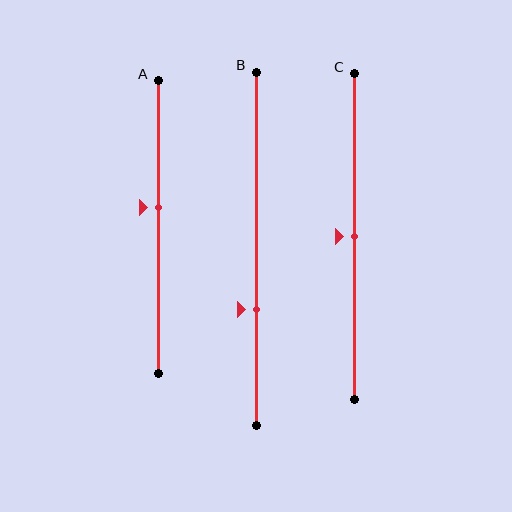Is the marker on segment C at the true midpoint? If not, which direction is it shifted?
Yes, the marker on segment C is at the true midpoint.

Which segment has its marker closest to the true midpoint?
Segment C has its marker closest to the true midpoint.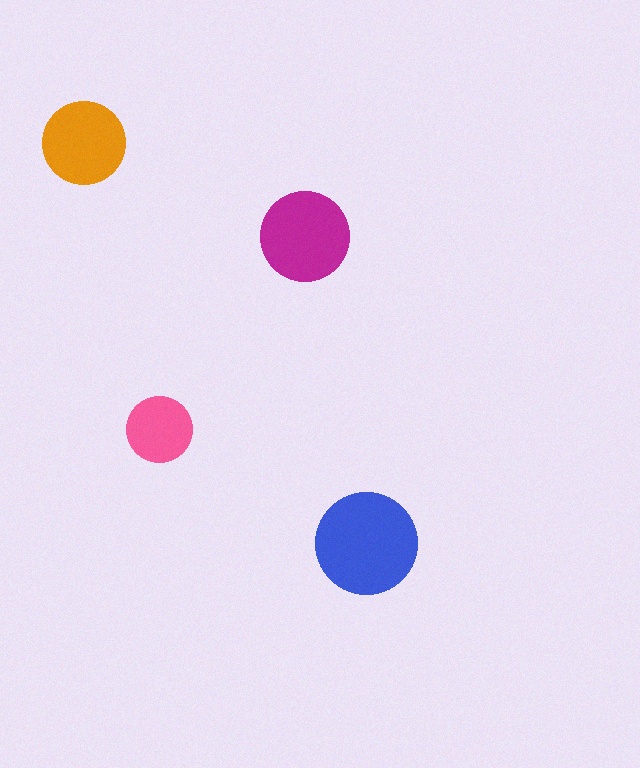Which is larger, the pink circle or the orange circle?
The orange one.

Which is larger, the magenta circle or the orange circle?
The magenta one.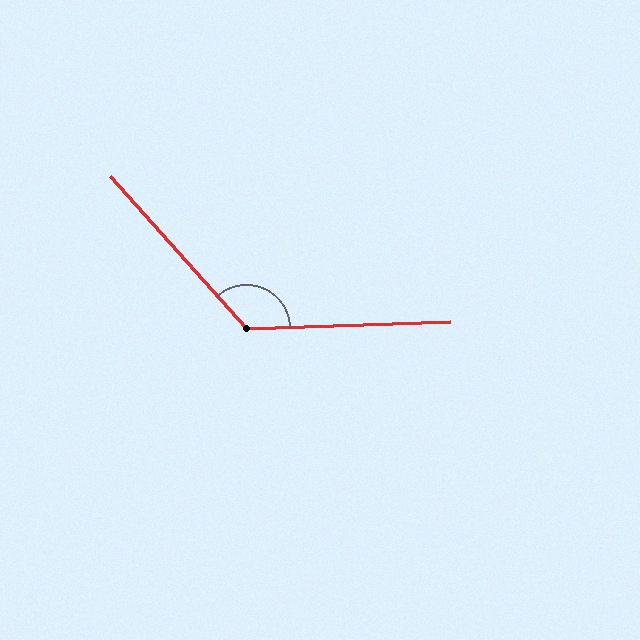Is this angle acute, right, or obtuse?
It is obtuse.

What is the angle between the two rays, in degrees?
Approximately 130 degrees.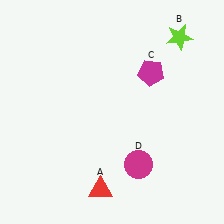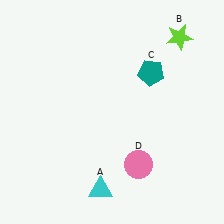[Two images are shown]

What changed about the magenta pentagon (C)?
In Image 1, C is magenta. In Image 2, it changed to teal.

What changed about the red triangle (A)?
In Image 1, A is red. In Image 2, it changed to cyan.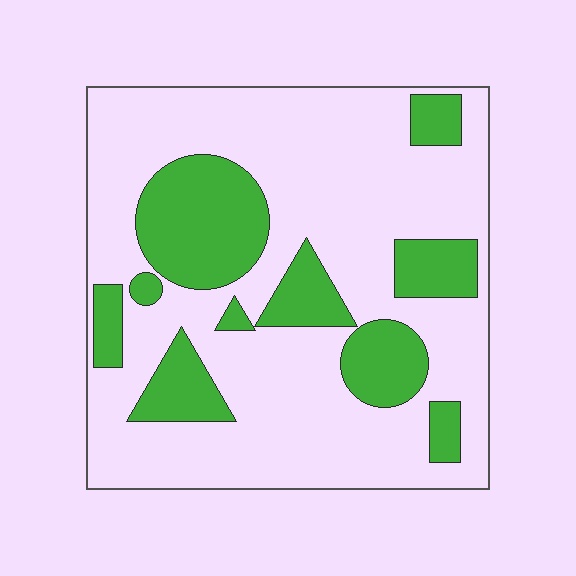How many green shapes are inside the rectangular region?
10.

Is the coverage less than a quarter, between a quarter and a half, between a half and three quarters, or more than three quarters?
Between a quarter and a half.